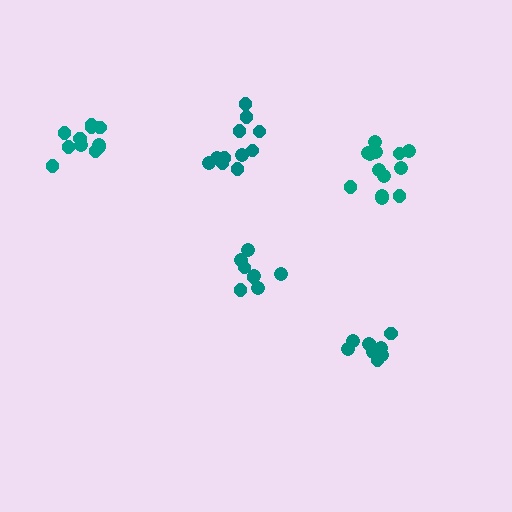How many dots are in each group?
Group 1: 9 dots, Group 2: 13 dots, Group 3: 11 dots, Group 4: 12 dots, Group 5: 8 dots (53 total).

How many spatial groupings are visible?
There are 5 spatial groupings.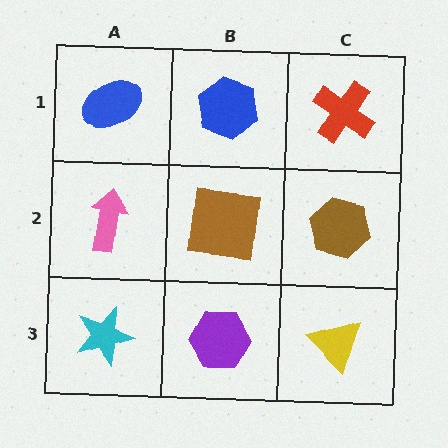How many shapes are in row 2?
3 shapes.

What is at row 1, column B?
A blue hexagon.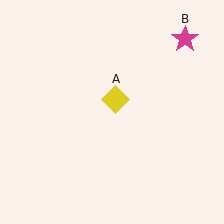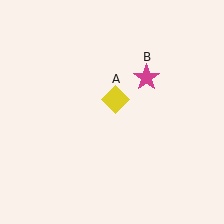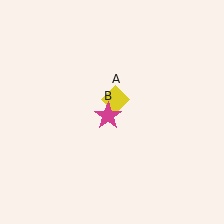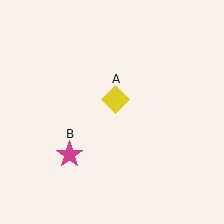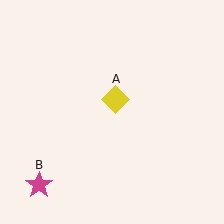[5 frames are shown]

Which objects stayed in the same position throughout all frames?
Yellow diamond (object A) remained stationary.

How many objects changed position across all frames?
1 object changed position: magenta star (object B).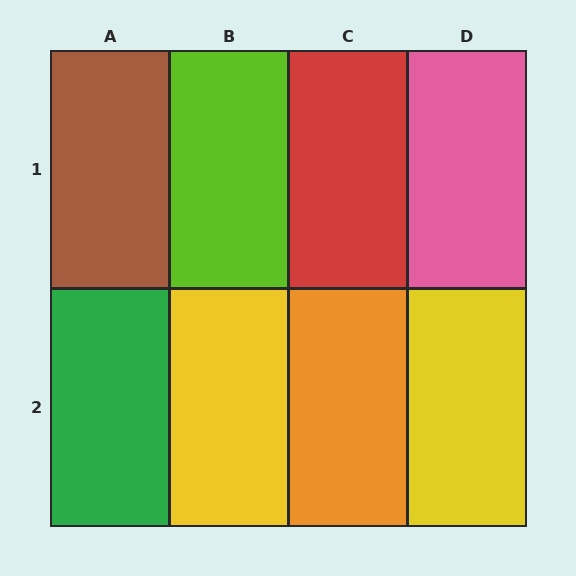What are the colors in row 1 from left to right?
Brown, lime, red, pink.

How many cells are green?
1 cell is green.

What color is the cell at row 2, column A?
Green.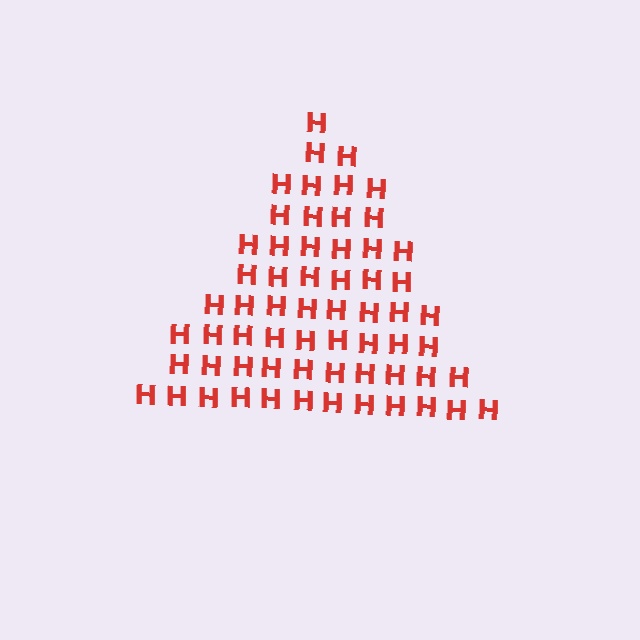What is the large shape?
The large shape is a triangle.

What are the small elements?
The small elements are letter H's.